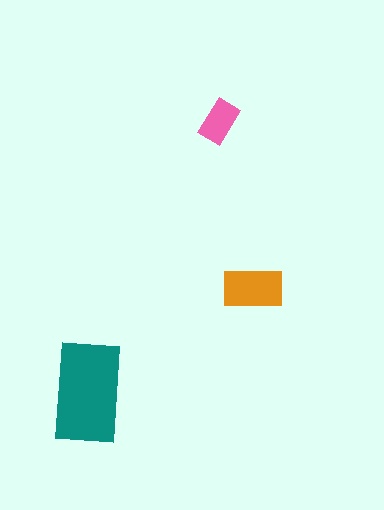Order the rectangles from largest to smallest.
the teal one, the orange one, the pink one.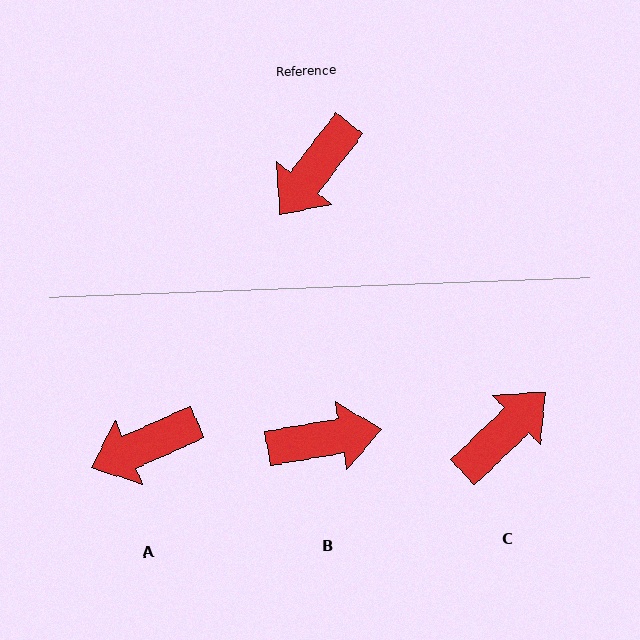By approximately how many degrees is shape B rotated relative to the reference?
Approximately 137 degrees counter-clockwise.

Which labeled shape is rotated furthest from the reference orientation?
C, about 171 degrees away.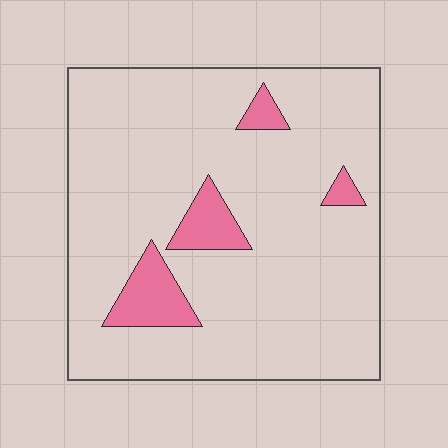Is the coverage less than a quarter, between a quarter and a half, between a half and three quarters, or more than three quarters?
Less than a quarter.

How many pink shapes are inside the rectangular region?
4.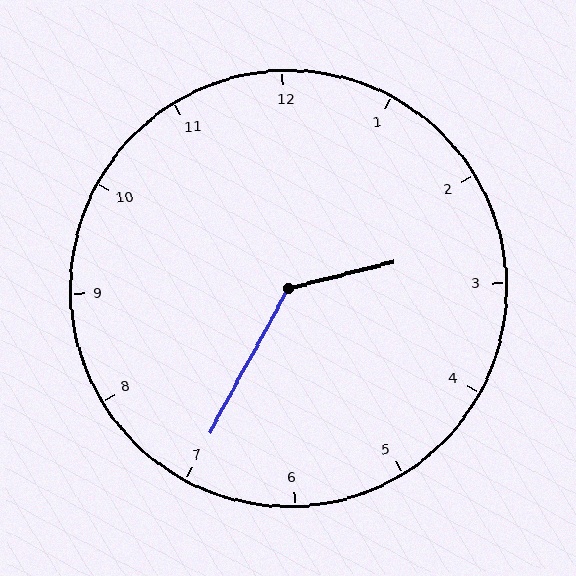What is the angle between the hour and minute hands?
Approximately 132 degrees.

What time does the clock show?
2:35.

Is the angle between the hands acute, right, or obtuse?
It is obtuse.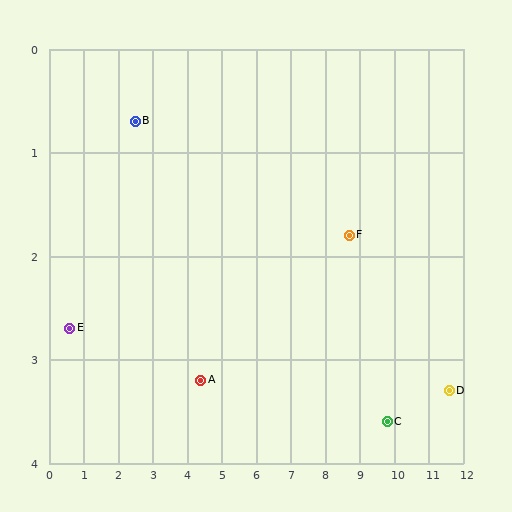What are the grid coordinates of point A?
Point A is at approximately (4.4, 3.2).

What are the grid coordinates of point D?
Point D is at approximately (11.6, 3.3).